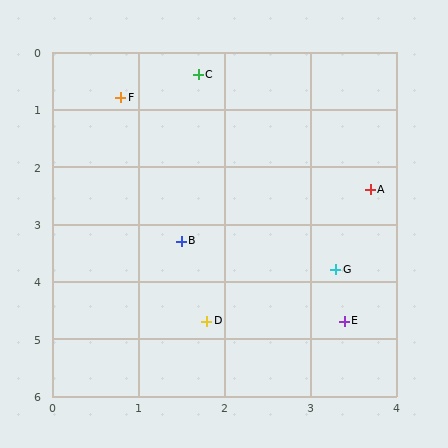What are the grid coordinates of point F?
Point F is at approximately (0.8, 0.8).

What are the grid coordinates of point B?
Point B is at approximately (1.5, 3.3).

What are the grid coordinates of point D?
Point D is at approximately (1.8, 4.7).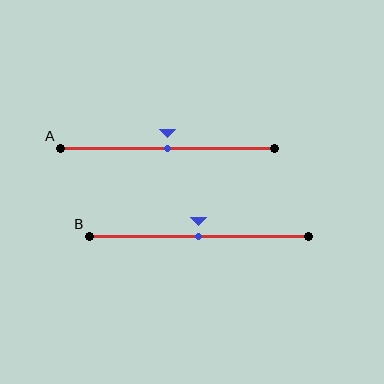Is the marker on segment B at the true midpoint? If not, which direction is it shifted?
Yes, the marker on segment B is at the true midpoint.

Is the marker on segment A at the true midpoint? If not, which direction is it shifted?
Yes, the marker on segment A is at the true midpoint.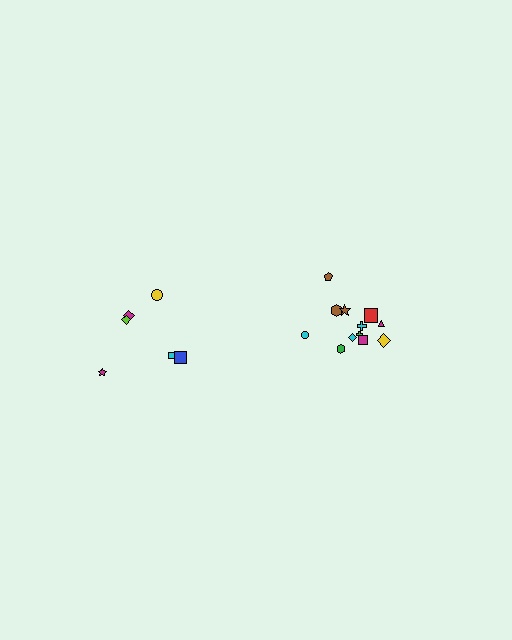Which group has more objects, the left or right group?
The right group.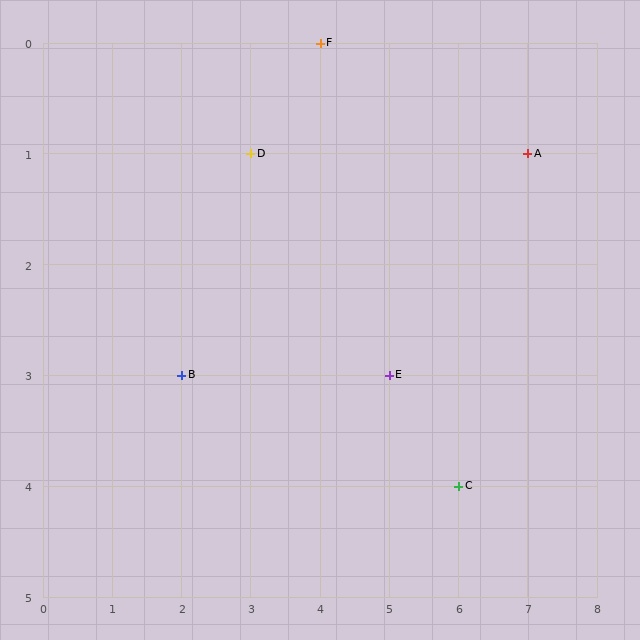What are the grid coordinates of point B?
Point B is at grid coordinates (2, 3).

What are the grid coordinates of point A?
Point A is at grid coordinates (7, 1).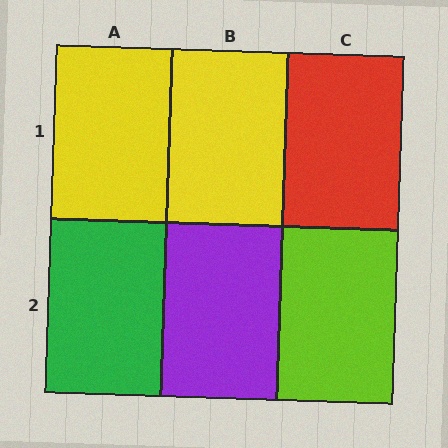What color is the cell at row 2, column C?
Lime.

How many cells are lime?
1 cell is lime.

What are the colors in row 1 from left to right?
Yellow, yellow, red.